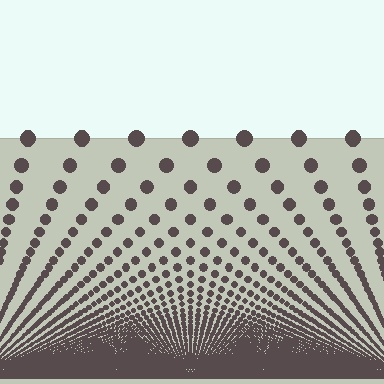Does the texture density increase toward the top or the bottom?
Density increases toward the bottom.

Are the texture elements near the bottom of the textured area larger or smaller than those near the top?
Smaller. The gradient is inverted — elements near the bottom are smaller and denser.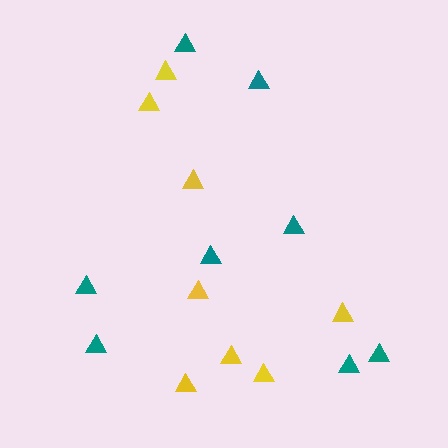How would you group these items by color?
There are 2 groups: one group of yellow triangles (8) and one group of teal triangles (8).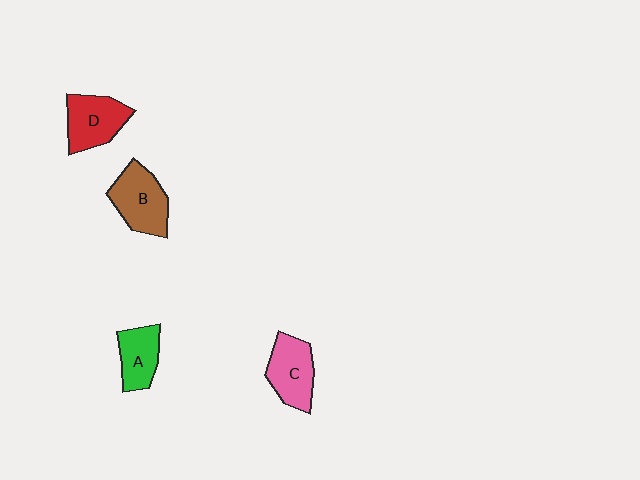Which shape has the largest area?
Shape B (brown).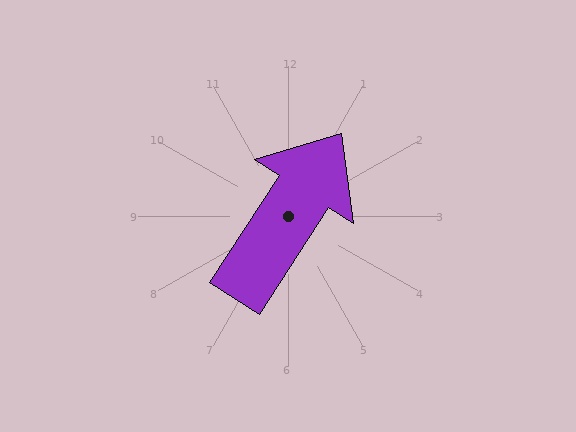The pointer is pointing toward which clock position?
Roughly 1 o'clock.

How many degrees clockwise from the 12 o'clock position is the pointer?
Approximately 33 degrees.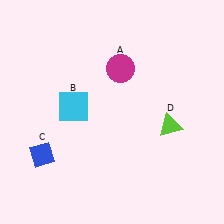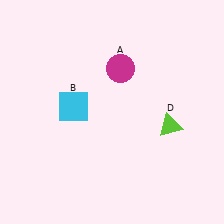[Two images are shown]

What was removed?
The blue diamond (C) was removed in Image 2.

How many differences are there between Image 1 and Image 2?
There is 1 difference between the two images.